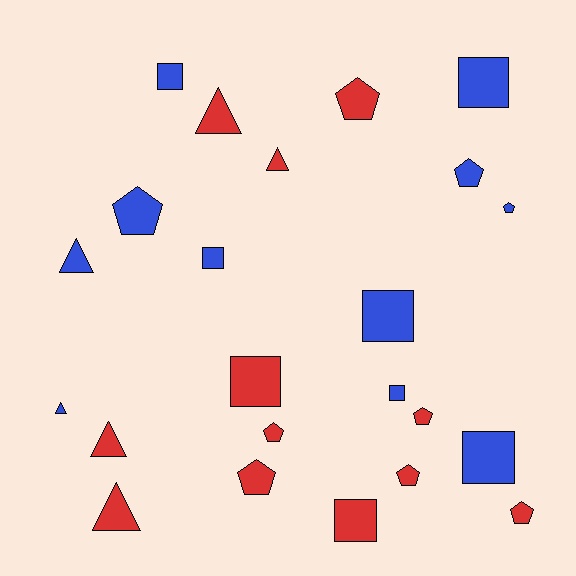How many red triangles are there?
There are 4 red triangles.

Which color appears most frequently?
Red, with 12 objects.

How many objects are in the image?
There are 23 objects.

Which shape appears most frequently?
Pentagon, with 9 objects.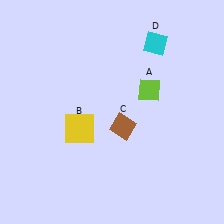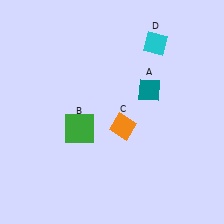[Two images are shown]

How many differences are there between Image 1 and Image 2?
There are 3 differences between the two images.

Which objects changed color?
A changed from lime to teal. B changed from yellow to green. C changed from brown to orange.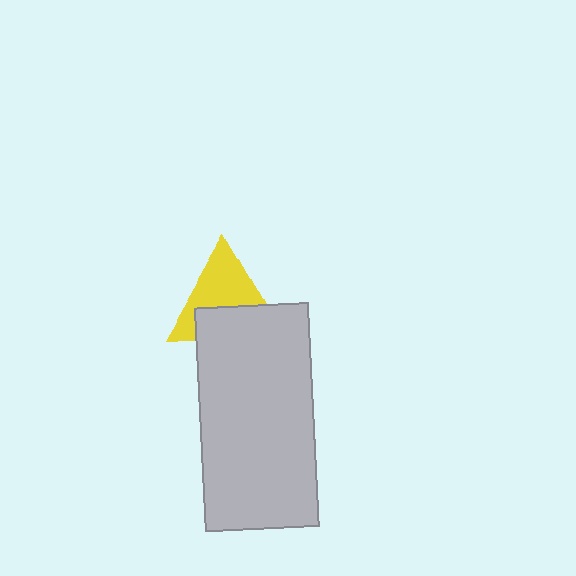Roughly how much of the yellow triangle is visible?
About half of it is visible (roughly 58%).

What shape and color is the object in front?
The object in front is a light gray rectangle.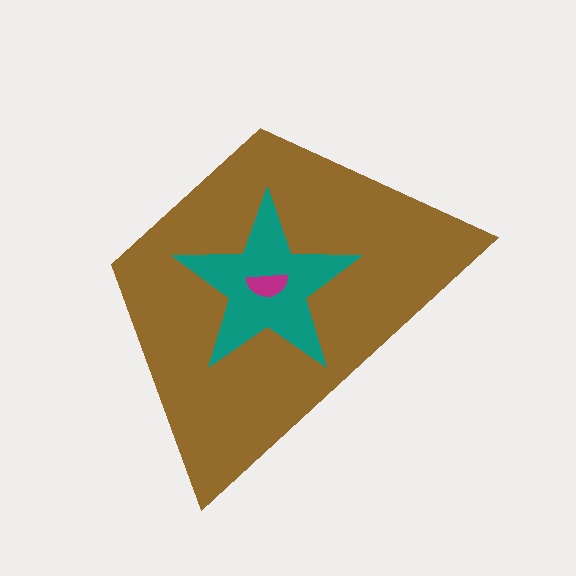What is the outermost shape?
The brown trapezoid.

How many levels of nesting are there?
3.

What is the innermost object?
The magenta semicircle.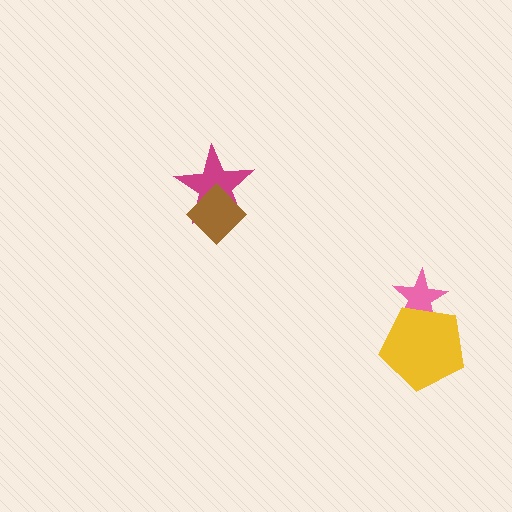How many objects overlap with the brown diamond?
1 object overlaps with the brown diamond.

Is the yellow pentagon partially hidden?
No, no other shape covers it.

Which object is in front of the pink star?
The yellow pentagon is in front of the pink star.